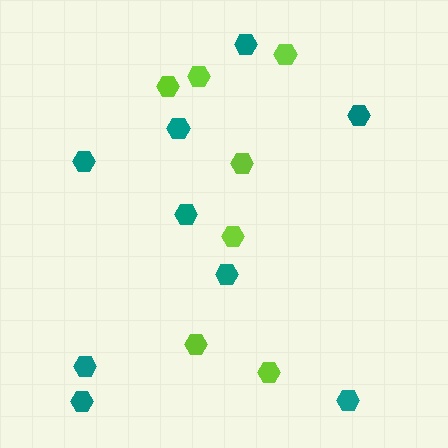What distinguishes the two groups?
There are 2 groups: one group of teal hexagons (9) and one group of lime hexagons (7).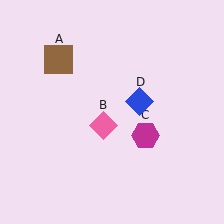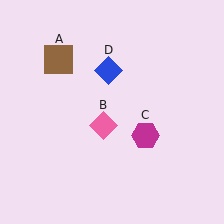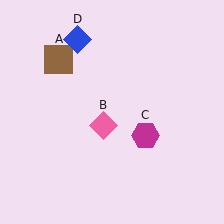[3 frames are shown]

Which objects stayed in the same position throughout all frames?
Brown square (object A) and pink diamond (object B) and magenta hexagon (object C) remained stationary.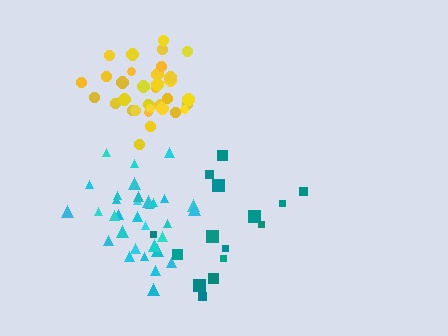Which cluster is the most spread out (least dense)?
Teal.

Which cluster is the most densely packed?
Yellow.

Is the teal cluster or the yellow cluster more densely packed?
Yellow.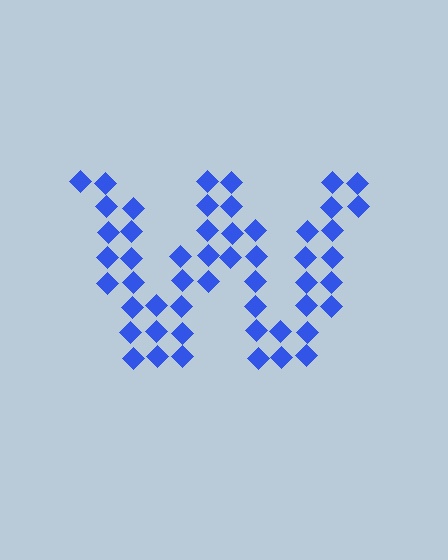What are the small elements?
The small elements are diamonds.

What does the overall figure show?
The overall figure shows the letter W.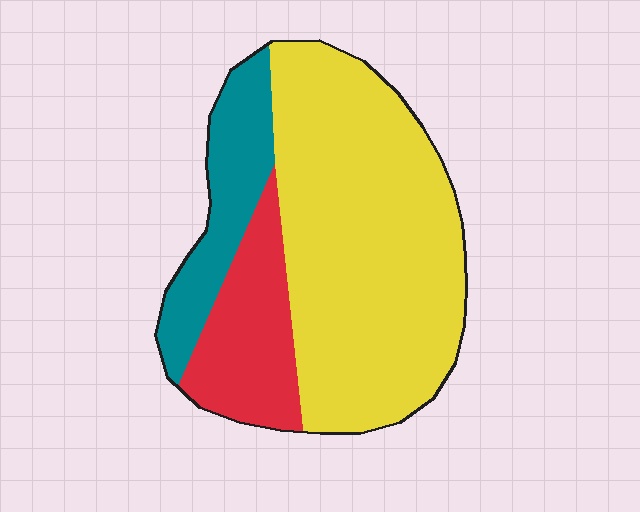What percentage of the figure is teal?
Teal takes up about one sixth (1/6) of the figure.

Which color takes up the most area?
Yellow, at roughly 65%.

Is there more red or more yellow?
Yellow.